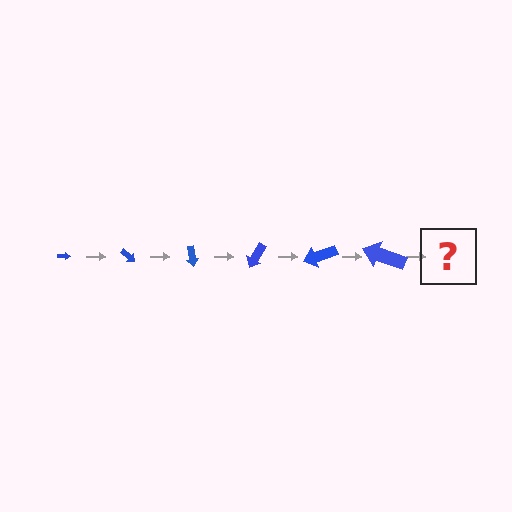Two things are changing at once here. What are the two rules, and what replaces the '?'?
The two rules are that the arrow grows larger each step and it rotates 40 degrees each step. The '?' should be an arrow, larger than the previous one and rotated 240 degrees from the start.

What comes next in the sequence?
The next element should be an arrow, larger than the previous one and rotated 240 degrees from the start.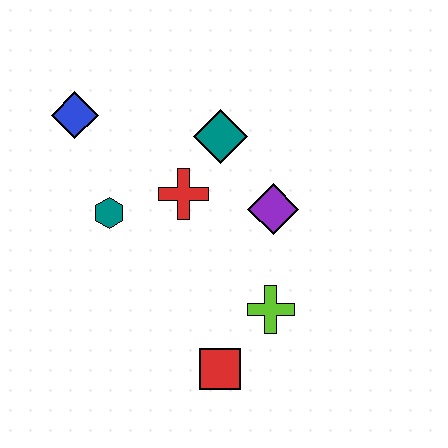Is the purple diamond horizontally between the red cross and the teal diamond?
No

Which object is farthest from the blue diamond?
The red square is farthest from the blue diamond.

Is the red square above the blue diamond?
No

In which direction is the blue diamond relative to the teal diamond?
The blue diamond is to the left of the teal diamond.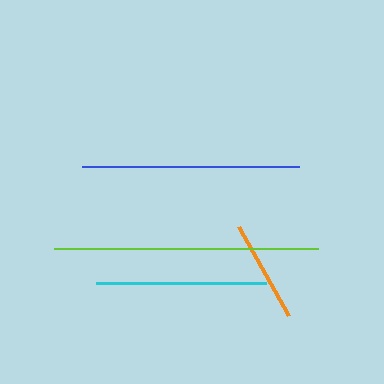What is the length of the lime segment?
The lime segment is approximately 264 pixels long.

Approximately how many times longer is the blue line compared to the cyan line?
The blue line is approximately 1.3 times the length of the cyan line.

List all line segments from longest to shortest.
From longest to shortest: lime, blue, cyan, orange.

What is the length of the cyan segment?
The cyan segment is approximately 170 pixels long.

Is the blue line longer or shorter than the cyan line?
The blue line is longer than the cyan line.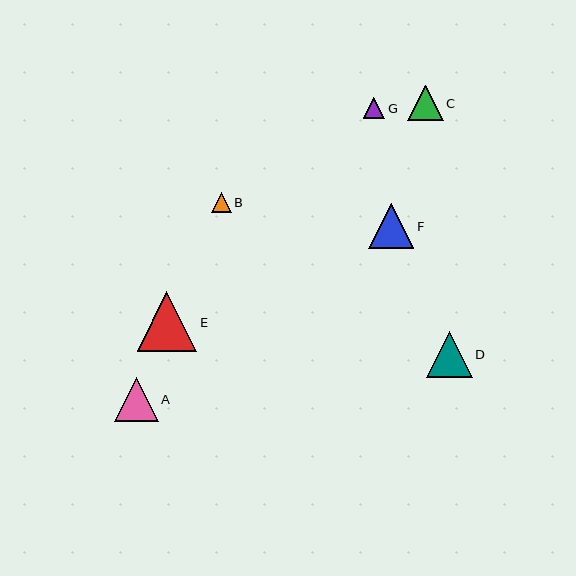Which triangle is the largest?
Triangle E is the largest with a size of approximately 60 pixels.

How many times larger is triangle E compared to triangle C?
Triangle E is approximately 1.7 times the size of triangle C.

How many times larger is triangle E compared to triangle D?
Triangle E is approximately 1.3 times the size of triangle D.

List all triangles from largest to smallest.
From largest to smallest: E, D, F, A, C, G, B.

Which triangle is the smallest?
Triangle B is the smallest with a size of approximately 20 pixels.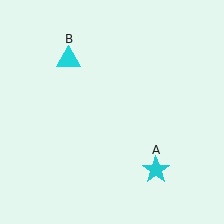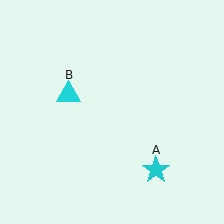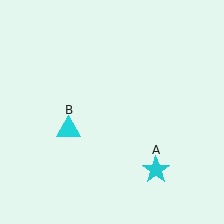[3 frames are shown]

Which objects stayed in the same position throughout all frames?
Cyan star (object A) remained stationary.